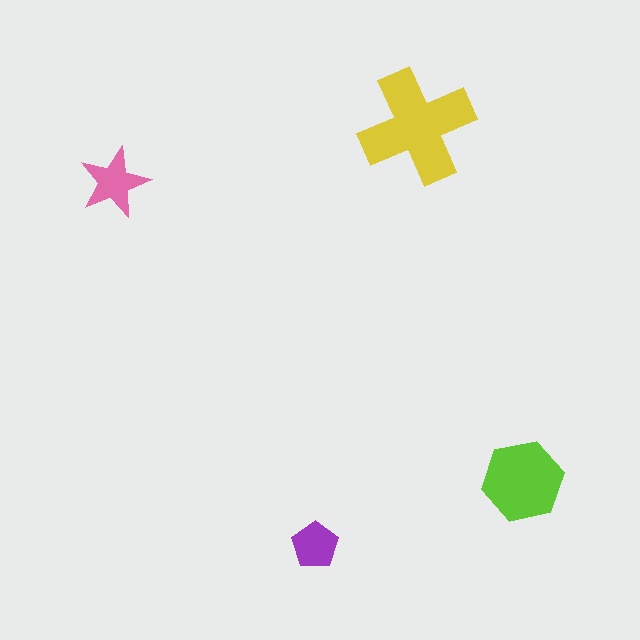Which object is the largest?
The yellow cross.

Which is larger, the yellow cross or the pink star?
The yellow cross.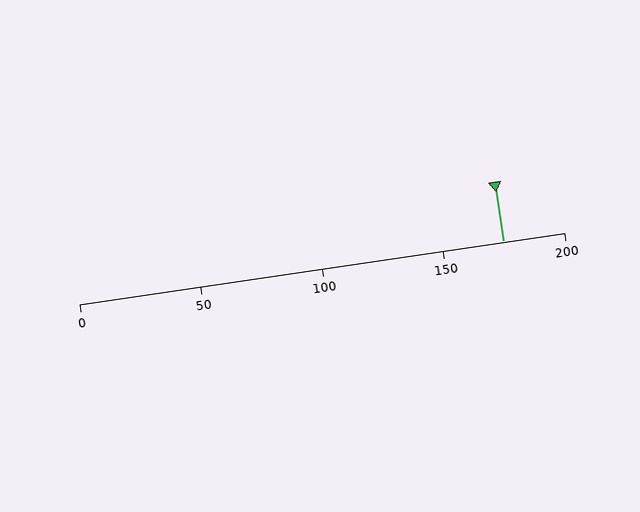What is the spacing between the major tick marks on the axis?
The major ticks are spaced 50 apart.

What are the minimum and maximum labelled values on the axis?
The axis runs from 0 to 200.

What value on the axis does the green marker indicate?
The marker indicates approximately 175.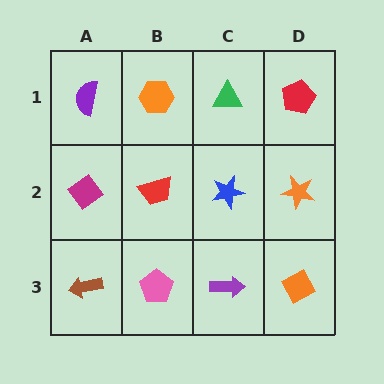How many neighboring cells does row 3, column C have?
3.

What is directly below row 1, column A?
A magenta diamond.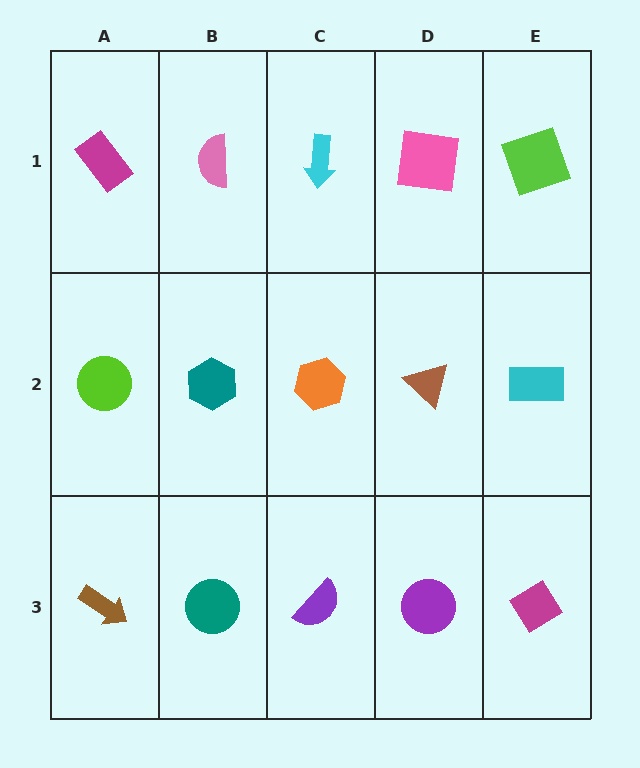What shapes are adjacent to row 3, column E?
A cyan rectangle (row 2, column E), a purple circle (row 3, column D).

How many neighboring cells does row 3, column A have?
2.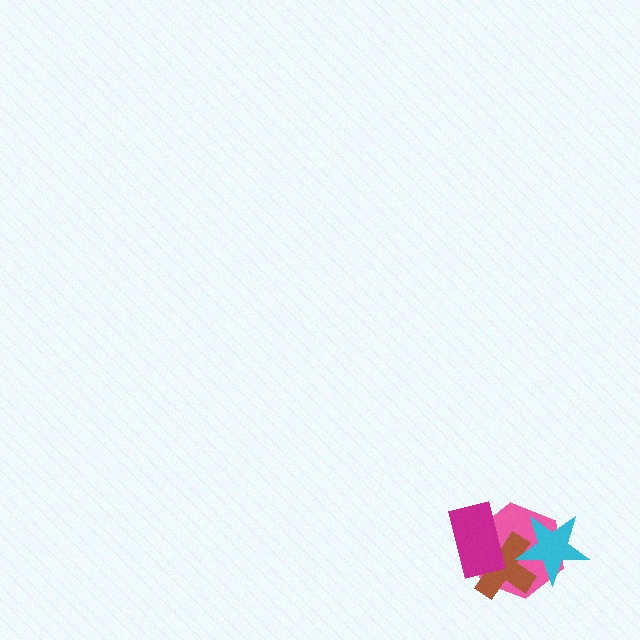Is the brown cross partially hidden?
Yes, it is partially covered by another shape.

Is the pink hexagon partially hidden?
Yes, it is partially covered by another shape.